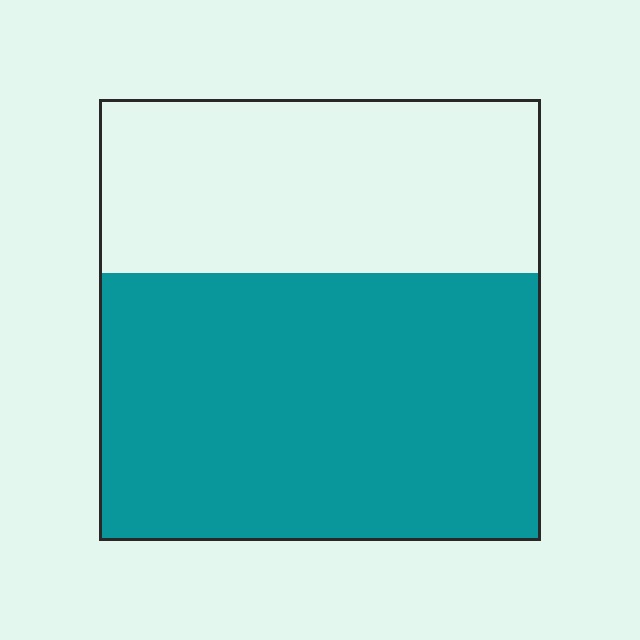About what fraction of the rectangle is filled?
About three fifths (3/5).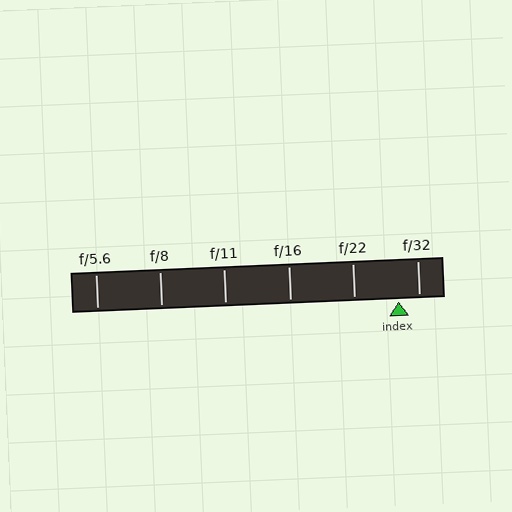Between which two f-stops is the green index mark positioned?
The index mark is between f/22 and f/32.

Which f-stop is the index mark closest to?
The index mark is closest to f/32.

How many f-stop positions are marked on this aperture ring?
There are 6 f-stop positions marked.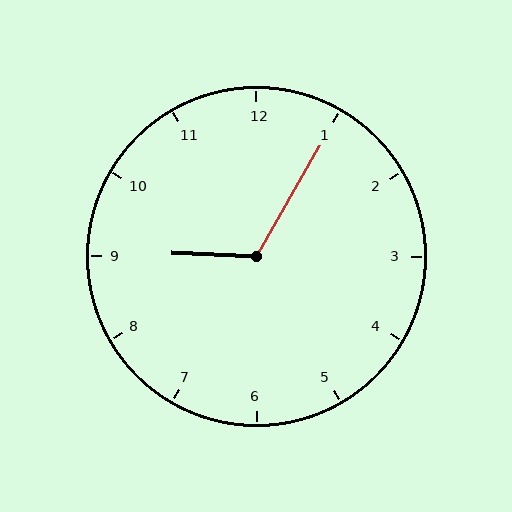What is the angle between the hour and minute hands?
Approximately 118 degrees.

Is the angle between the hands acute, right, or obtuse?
It is obtuse.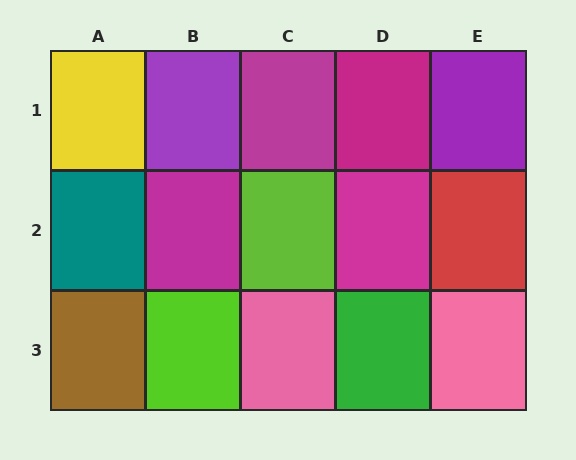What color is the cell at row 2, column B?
Magenta.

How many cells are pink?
2 cells are pink.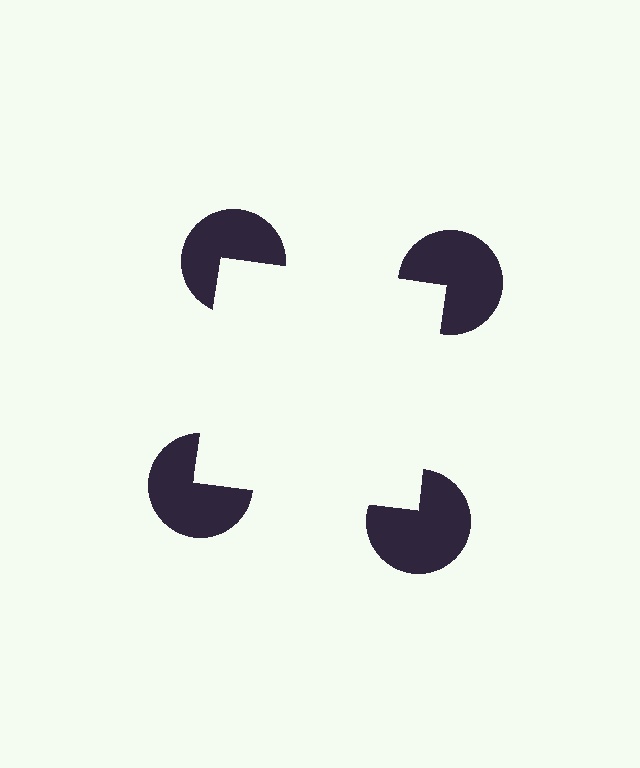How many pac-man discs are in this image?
There are 4 — one at each vertex of the illusory square.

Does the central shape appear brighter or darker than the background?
It typically appears slightly brighter than the background, even though no actual brightness change is drawn.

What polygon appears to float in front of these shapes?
An illusory square — its edges are inferred from the aligned wedge cuts in the pac-man discs, not physically drawn.